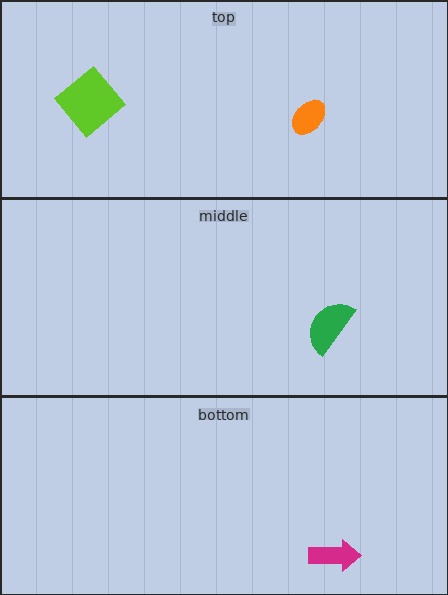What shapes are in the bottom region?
The magenta arrow.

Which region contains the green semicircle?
The middle region.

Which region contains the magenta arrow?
The bottom region.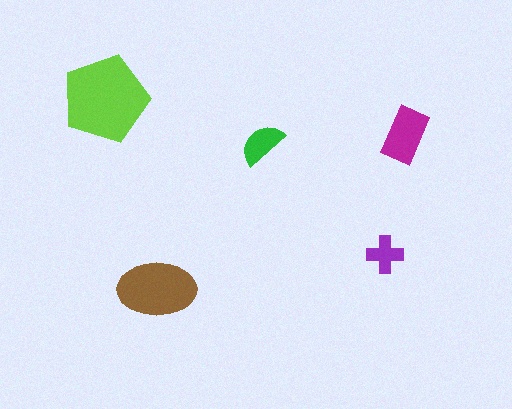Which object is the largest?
The lime pentagon.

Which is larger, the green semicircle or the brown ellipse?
The brown ellipse.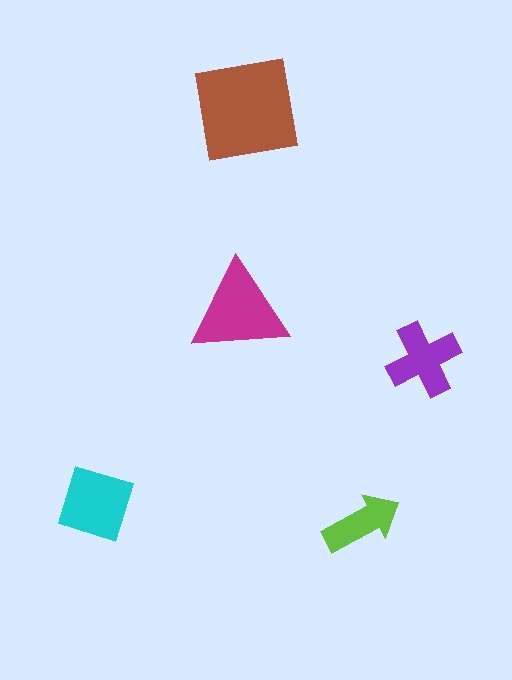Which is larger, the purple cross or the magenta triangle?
The magenta triangle.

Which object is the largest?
The brown square.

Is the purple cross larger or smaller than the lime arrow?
Larger.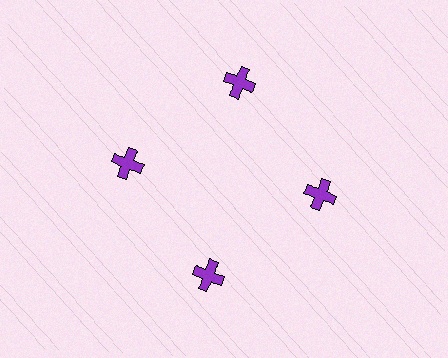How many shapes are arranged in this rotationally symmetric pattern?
There are 4 shapes, arranged in 4 groups of 1.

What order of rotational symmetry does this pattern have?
This pattern has 4-fold rotational symmetry.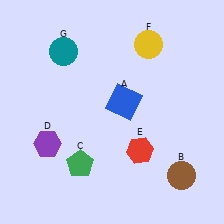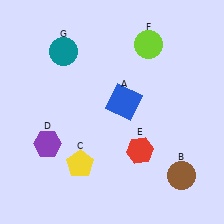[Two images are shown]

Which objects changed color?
C changed from green to yellow. F changed from yellow to lime.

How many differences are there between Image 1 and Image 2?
There are 2 differences between the two images.